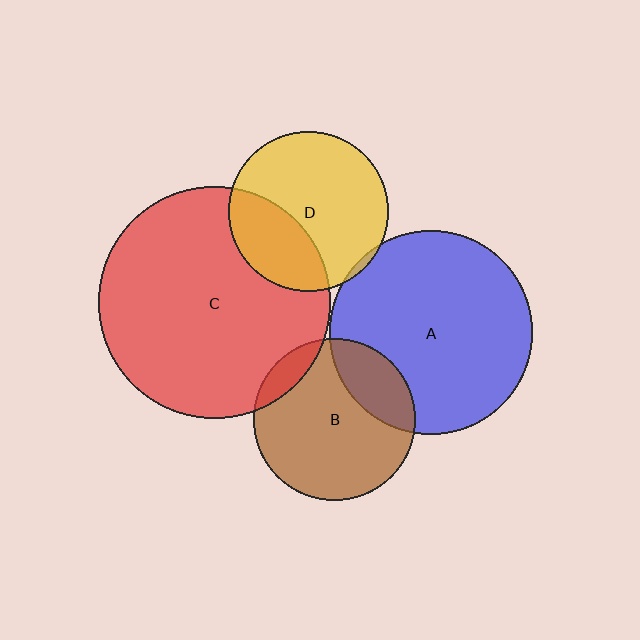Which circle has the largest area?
Circle C (red).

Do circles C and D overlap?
Yes.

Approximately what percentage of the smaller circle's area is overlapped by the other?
Approximately 30%.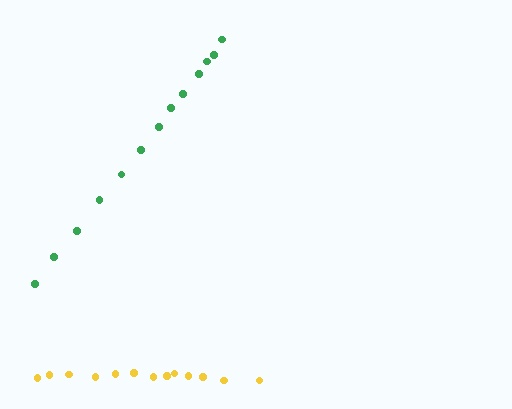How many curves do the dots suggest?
There are 2 distinct paths.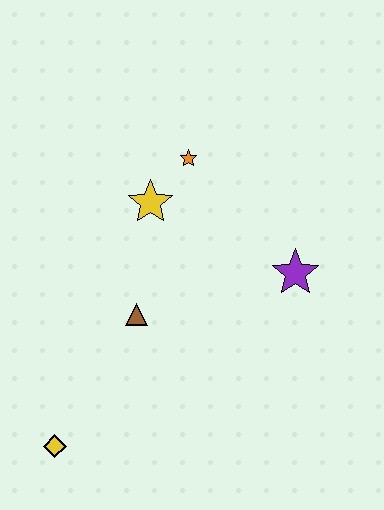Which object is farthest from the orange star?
The yellow diamond is farthest from the orange star.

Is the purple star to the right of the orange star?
Yes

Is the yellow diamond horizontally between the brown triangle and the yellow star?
No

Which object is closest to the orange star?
The yellow star is closest to the orange star.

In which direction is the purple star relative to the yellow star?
The purple star is to the right of the yellow star.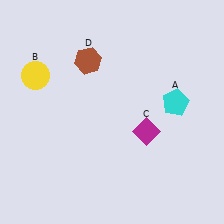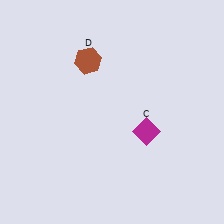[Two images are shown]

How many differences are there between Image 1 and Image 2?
There are 2 differences between the two images.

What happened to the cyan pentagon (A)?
The cyan pentagon (A) was removed in Image 2. It was in the top-right area of Image 1.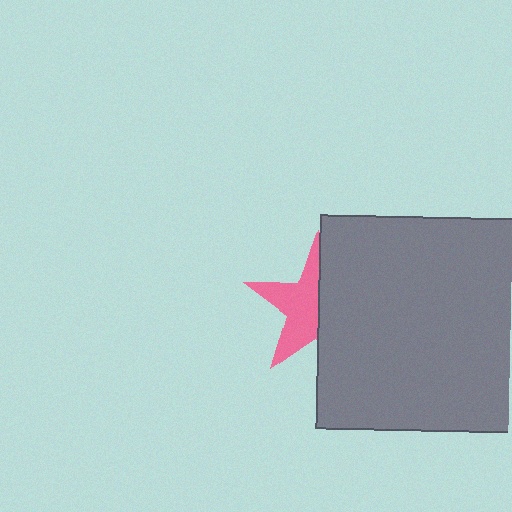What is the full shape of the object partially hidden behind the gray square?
The partially hidden object is a pink star.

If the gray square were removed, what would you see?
You would see the complete pink star.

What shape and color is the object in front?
The object in front is a gray square.